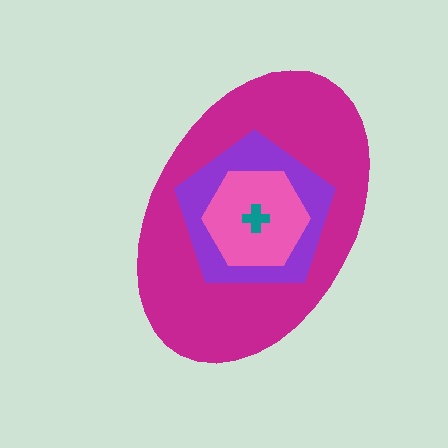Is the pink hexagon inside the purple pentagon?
Yes.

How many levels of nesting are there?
4.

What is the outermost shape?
The magenta ellipse.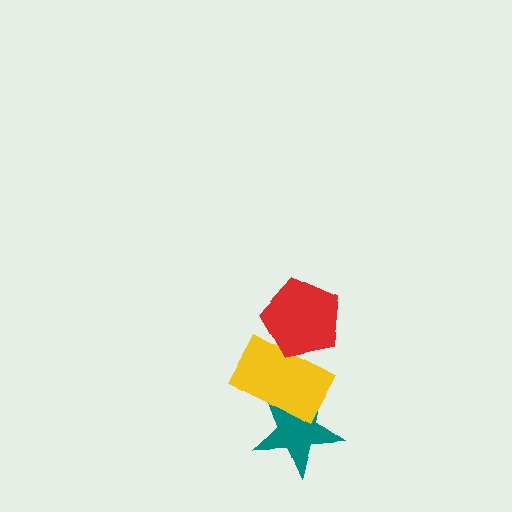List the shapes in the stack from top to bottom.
From top to bottom: the red pentagon, the yellow rectangle, the teal star.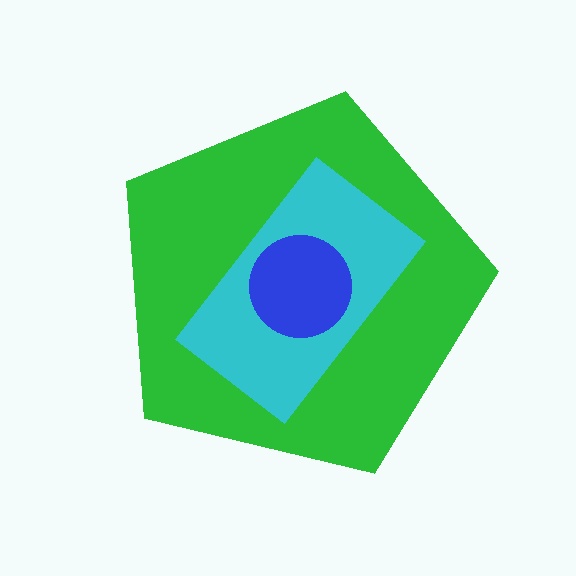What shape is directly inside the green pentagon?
The cyan rectangle.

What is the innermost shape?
The blue circle.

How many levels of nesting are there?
3.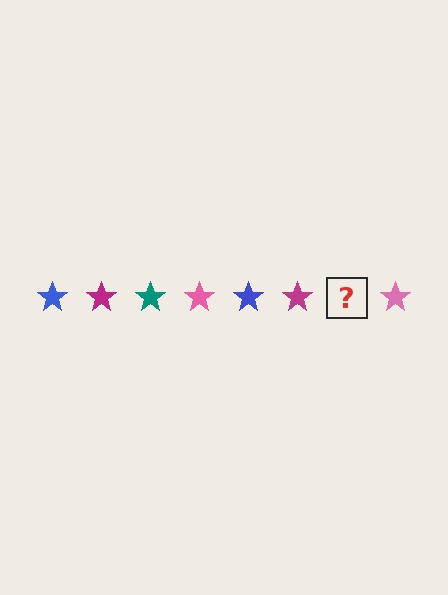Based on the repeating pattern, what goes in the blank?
The blank should be a teal star.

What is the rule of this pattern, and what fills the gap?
The rule is that the pattern cycles through blue, magenta, teal, pink stars. The gap should be filled with a teal star.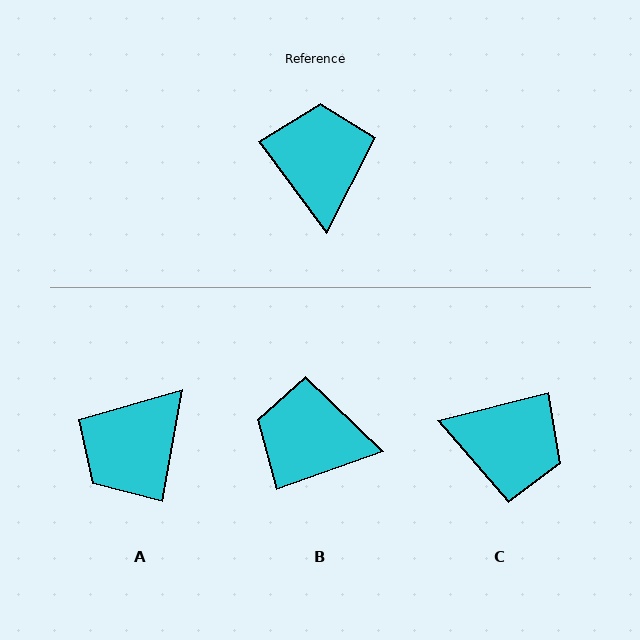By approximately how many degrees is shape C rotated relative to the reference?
Approximately 112 degrees clockwise.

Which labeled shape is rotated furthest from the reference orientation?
A, about 133 degrees away.